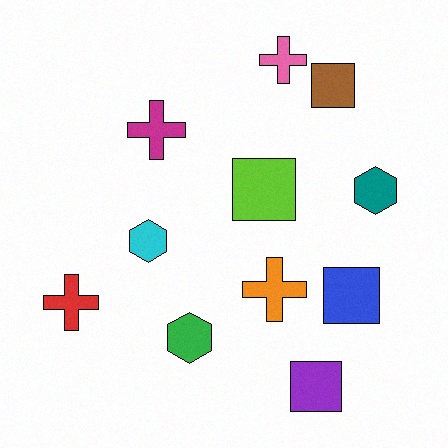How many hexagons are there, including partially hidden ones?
There are 3 hexagons.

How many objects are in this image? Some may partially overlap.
There are 11 objects.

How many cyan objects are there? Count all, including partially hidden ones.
There is 1 cyan object.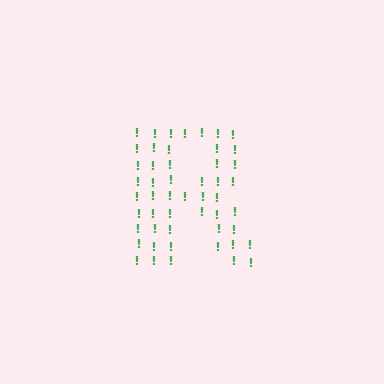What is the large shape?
The large shape is the letter R.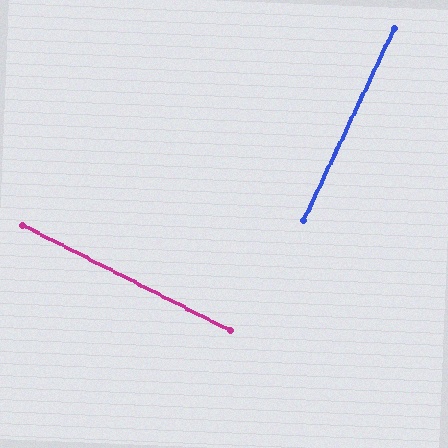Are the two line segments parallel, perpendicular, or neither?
Perpendicular — they meet at approximately 88°.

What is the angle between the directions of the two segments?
Approximately 88 degrees.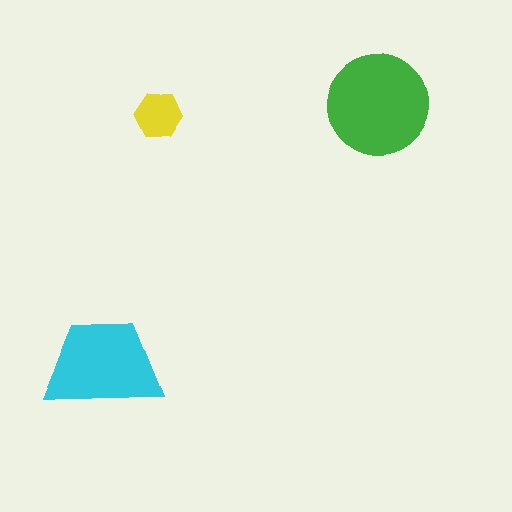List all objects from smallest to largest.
The yellow hexagon, the cyan trapezoid, the green circle.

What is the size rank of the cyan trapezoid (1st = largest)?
2nd.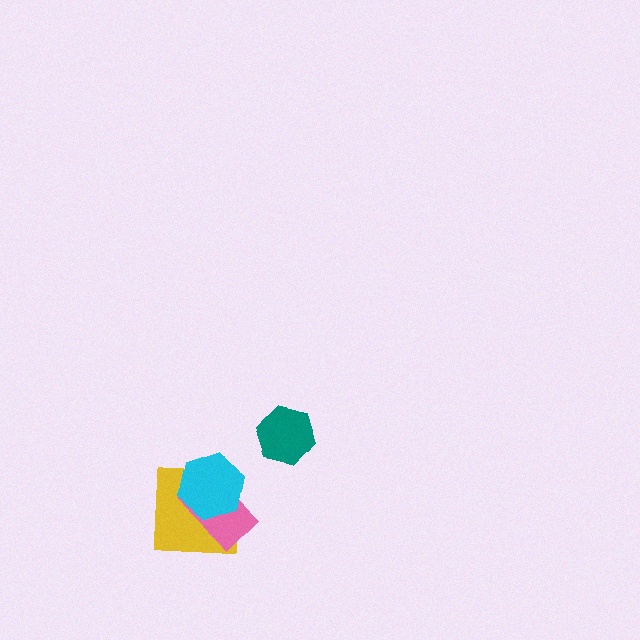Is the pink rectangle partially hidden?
Yes, it is partially covered by another shape.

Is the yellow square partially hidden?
Yes, it is partially covered by another shape.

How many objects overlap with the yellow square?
2 objects overlap with the yellow square.